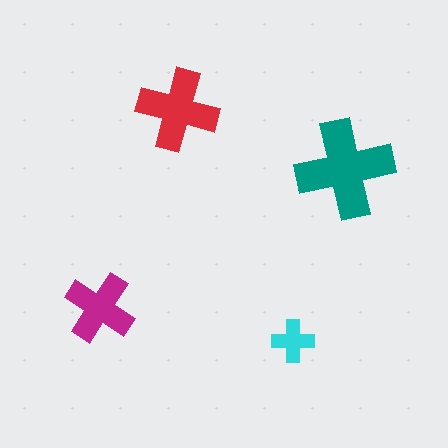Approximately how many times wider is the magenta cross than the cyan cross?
About 1.5 times wider.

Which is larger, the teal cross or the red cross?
The teal one.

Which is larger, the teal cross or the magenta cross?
The teal one.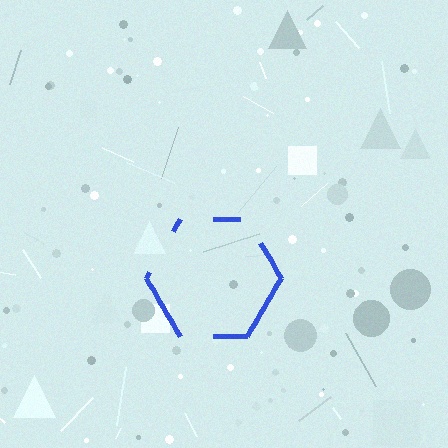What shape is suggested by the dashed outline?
The dashed outline suggests a hexagon.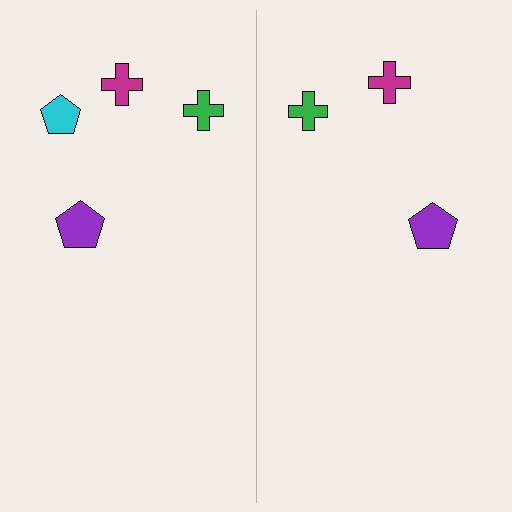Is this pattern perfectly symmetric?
No, the pattern is not perfectly symmetric. A cyan pentagon is missing from the right side.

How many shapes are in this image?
There are 7 shapes in this image.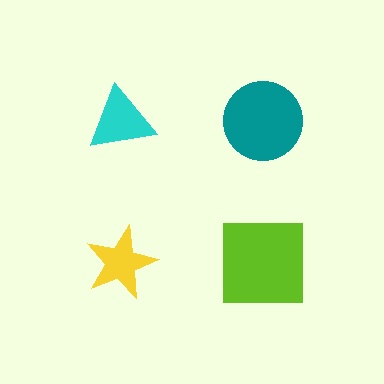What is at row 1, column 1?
A cyan triangle.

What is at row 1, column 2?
A teal circle.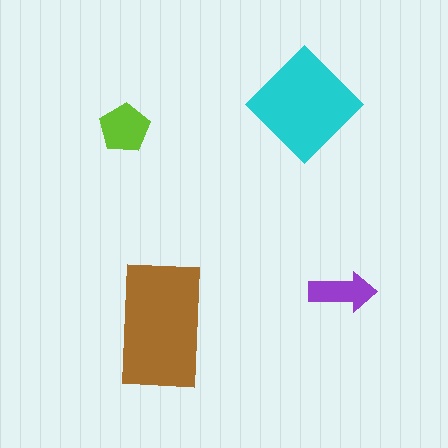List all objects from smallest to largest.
The purple arrow, the lime pentagon, the cyan diamond, the brown rectangle.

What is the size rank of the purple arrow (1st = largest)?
4th.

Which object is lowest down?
The brown rectangle is bottommost.